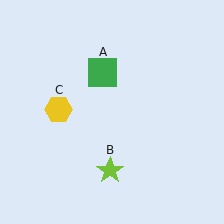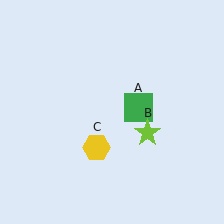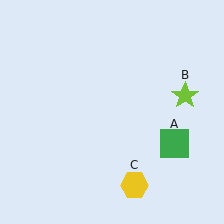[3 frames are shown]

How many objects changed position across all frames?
3 objects changed position: green square (object A), lime star (object B), yellow hexagon (object C).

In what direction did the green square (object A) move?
The green square (object A) moved down and to the right.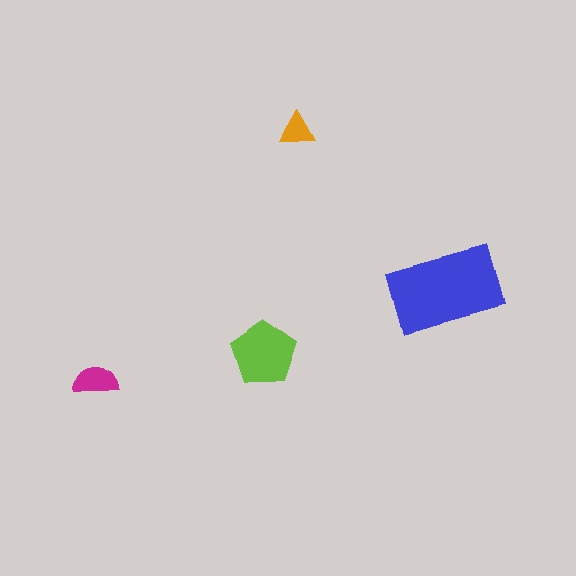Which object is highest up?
The orange triangle is topmost.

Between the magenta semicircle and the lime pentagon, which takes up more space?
The lime pentagon.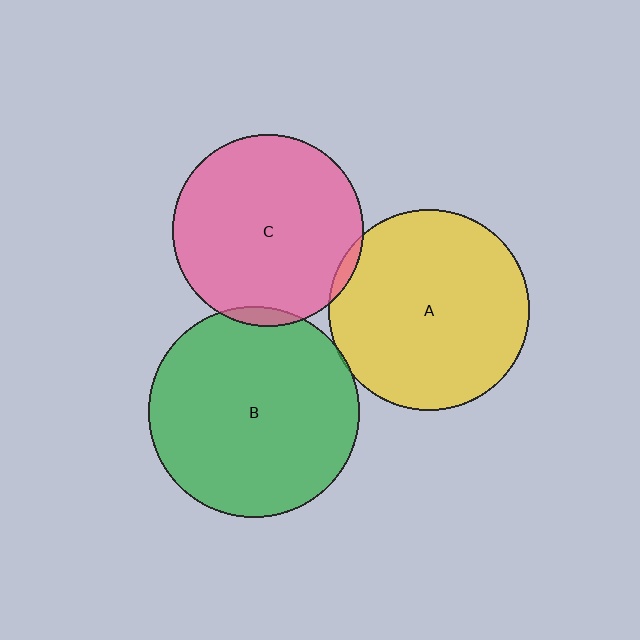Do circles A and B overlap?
Yes.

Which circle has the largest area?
Circle B (green).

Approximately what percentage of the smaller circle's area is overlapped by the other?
Approximately 5%.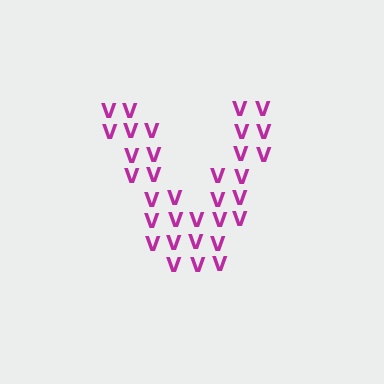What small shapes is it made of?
It is made of small letter V's.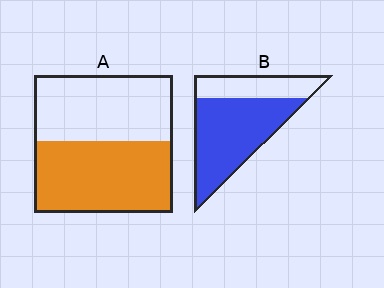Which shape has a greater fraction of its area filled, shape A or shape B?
Shape B.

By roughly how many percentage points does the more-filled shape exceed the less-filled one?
By roughly 15 percentage points (B over A).